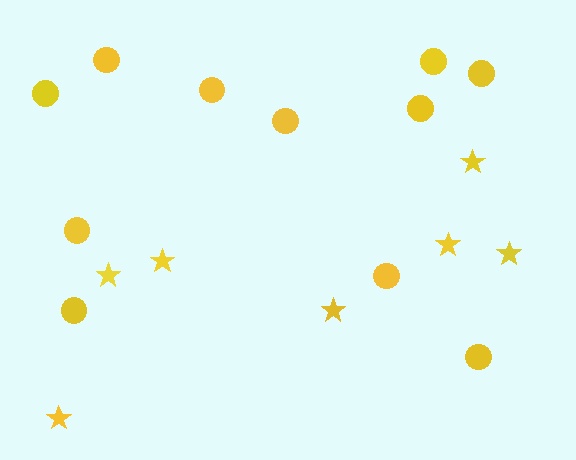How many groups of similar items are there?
There are 2 groups: one group of circles (11) and one group of stars (7).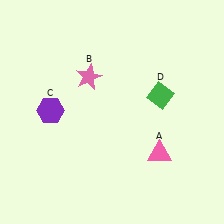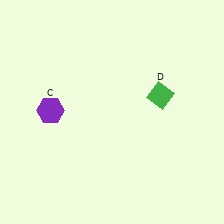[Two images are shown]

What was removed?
The pink star (B), the pink triangle (A) were removed in Image 2.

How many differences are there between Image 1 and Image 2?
There are 2 differences between the two images.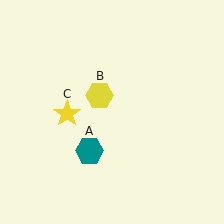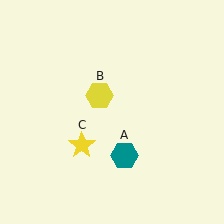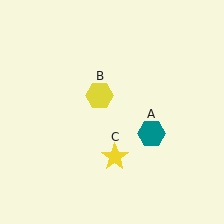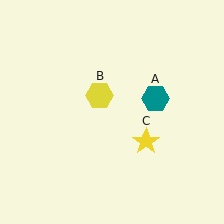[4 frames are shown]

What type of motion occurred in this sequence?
The teal hexagon (object A), yellow star (object C) rotated counterclockwise around the center of the scene.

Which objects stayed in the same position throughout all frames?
Yellow hexagon (object B) remained stationary.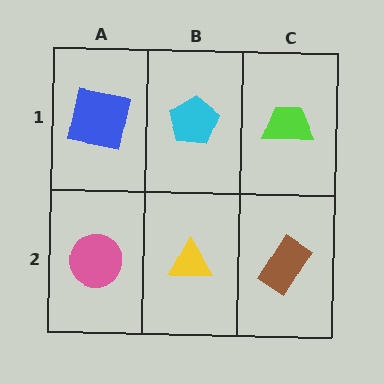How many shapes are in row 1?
3 shapes.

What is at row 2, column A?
A pink circle.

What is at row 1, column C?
A lime trapezoid.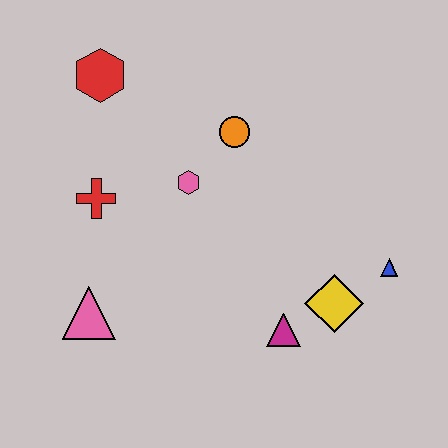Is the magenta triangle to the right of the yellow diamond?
No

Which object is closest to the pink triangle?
The red cross is closest to the pink triangle.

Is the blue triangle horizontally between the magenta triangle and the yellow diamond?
No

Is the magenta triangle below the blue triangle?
Yes